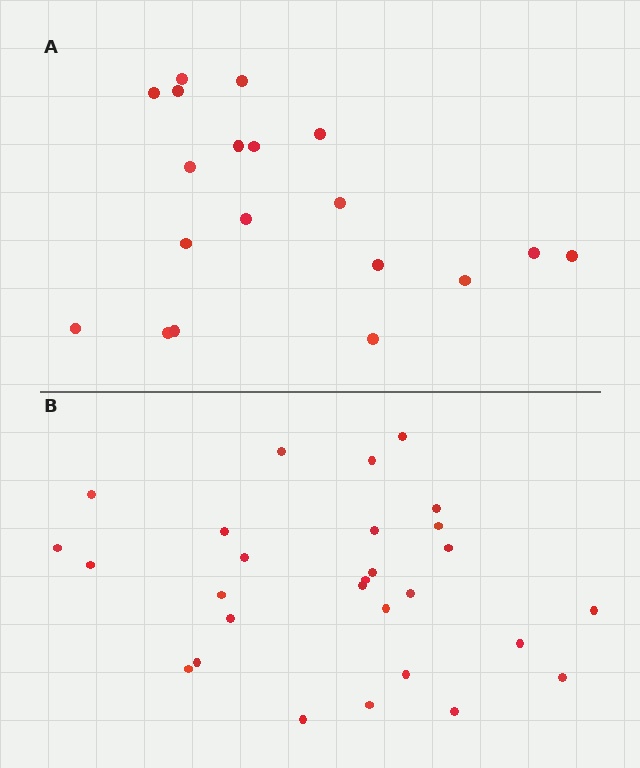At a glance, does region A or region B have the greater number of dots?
Region B (the bottom region) has more dots.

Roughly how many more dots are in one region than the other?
Region B has roughly 8 or so more dots than region A.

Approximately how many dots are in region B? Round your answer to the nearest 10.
About 30 dots. (The exact count is 28, which rounds to 30.)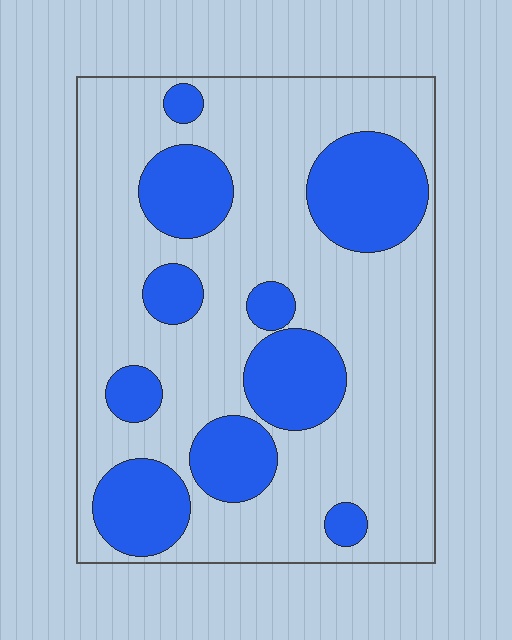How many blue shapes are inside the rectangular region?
10.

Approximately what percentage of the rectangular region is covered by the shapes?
Approximately 30%.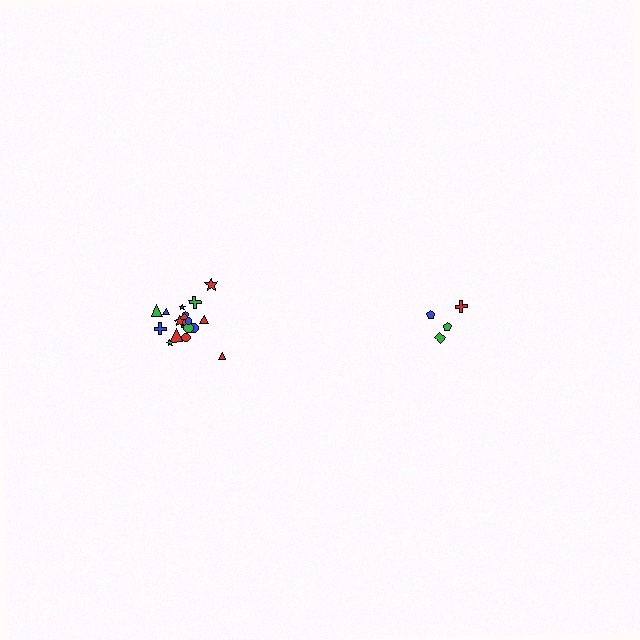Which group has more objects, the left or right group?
The left group.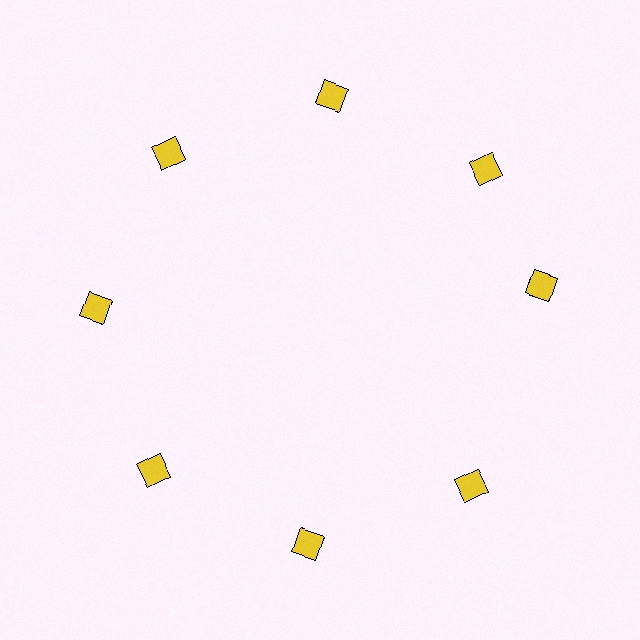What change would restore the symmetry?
The symmetry would be restored by rotating it back into even spacing with its neighbors so that all 8 squares sit at equal angles and equal distance from the center.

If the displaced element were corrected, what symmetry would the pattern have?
It would have 8-fold rotational symmetry — the pattern would map onto itself every 45 degrees.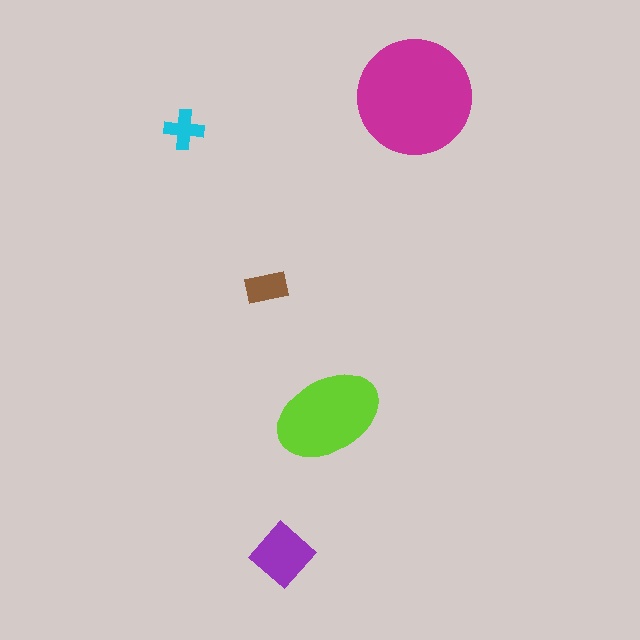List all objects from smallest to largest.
The cyan cross, the brown rectangle, the purple diamond, the lime ellipse, the magenta circle.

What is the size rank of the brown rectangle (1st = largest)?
4th.